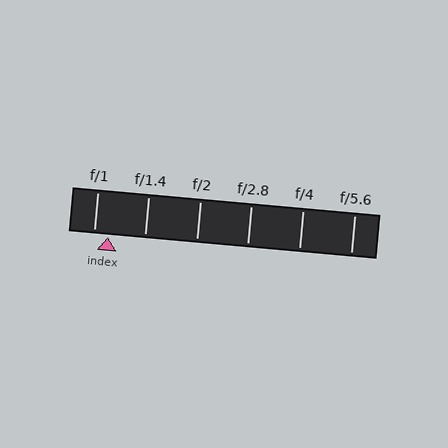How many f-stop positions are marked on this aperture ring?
There are 6 f-stop positions marked.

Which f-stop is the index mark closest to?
The index mark is closest to f/1.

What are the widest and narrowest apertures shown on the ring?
The widest aperture shown is f/1 and the narrowest is f/5.6.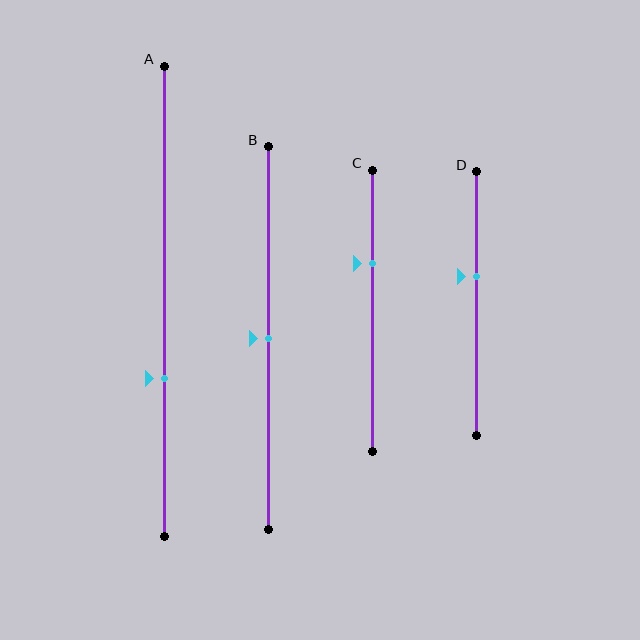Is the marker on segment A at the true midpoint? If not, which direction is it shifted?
No, the marker on segment A is shifted downward by about 16% of the segment length.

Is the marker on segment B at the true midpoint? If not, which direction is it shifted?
Yes, the marker on segment B is at the true midpoint.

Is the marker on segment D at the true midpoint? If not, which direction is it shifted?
No, the marker on segment D is shifted upward by about 10% of the segment length.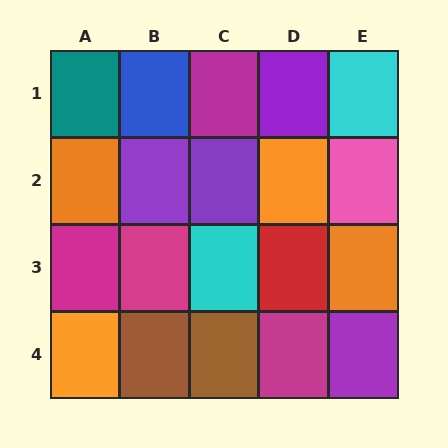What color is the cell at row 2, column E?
Pink.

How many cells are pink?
1 cell is pink.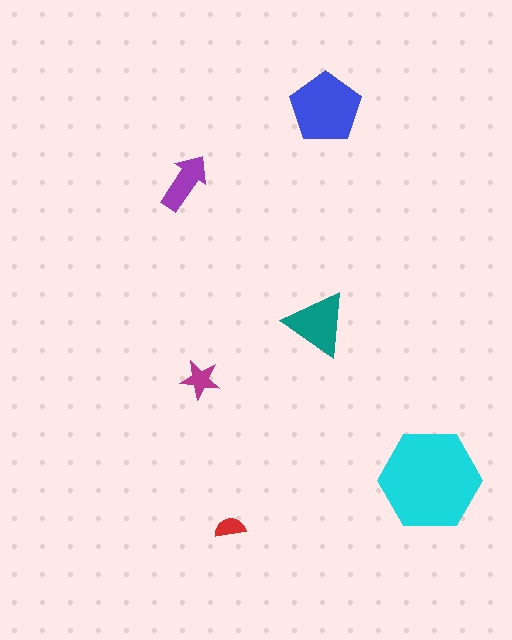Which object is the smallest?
The red semicircle.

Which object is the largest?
The cyan hexagon.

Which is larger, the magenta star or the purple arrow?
The purple arrow.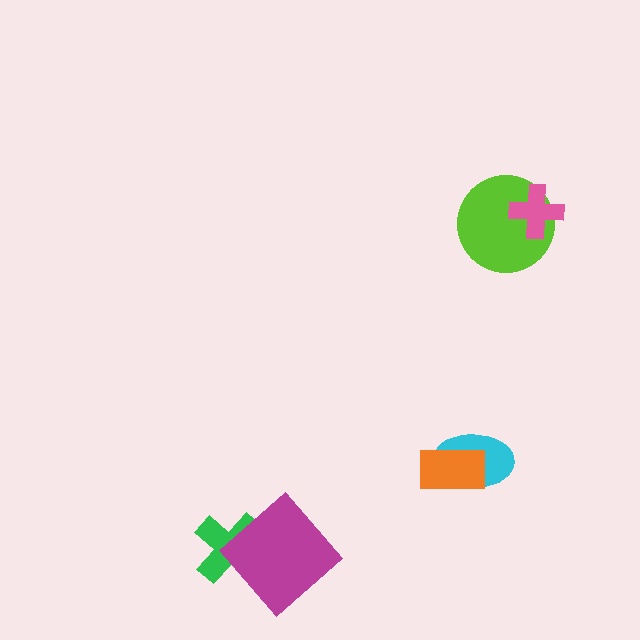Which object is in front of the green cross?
The magenta diamond is in front of the green cross.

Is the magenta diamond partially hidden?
No, no other shape covers it.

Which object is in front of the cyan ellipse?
The orange rectangle is in front of the cyan ellipse.